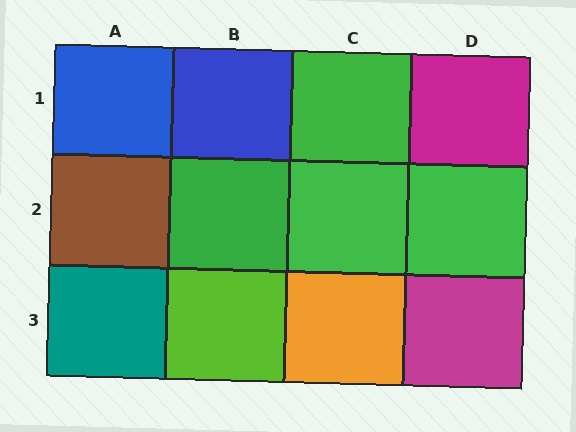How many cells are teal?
1 cell is teal.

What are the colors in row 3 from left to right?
Teal, lime, orange, magenta.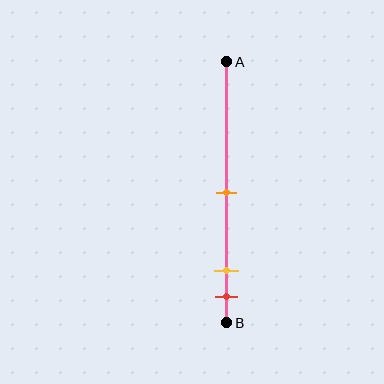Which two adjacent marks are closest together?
The yellow and red marks are the closest adjacent pair.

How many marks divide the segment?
There are 3 marks dividing the segment.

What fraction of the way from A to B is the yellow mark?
The yellow mark is approximately 80% (0.8) of the way from A to B.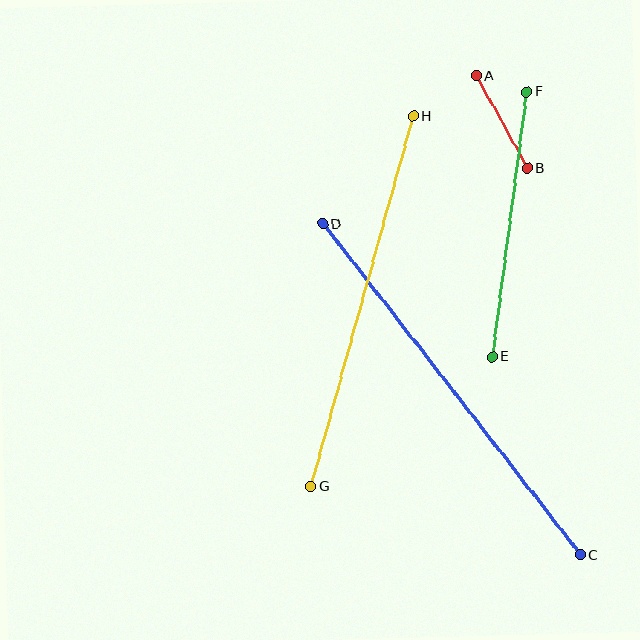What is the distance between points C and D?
The distance is approximately 420 pixels.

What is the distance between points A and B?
The distance is approximately 106 pixels.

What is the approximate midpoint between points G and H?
The midpoint is at approximately (362, 302) pixels.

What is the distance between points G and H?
The distance is approximately 384 pixels.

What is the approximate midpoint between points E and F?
The midpoint is at approximately (510, 224) pixels.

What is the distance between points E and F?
The distance is approximately 267 pixels.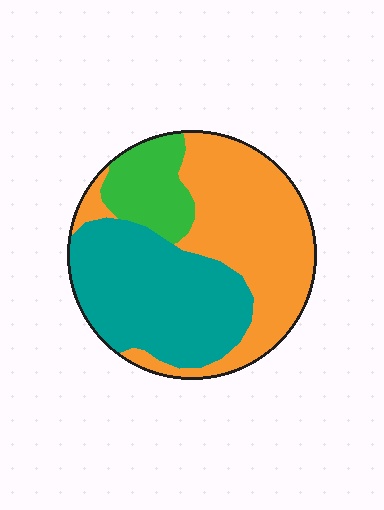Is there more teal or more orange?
Orange.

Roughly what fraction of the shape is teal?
Teal covers 40% of the shape.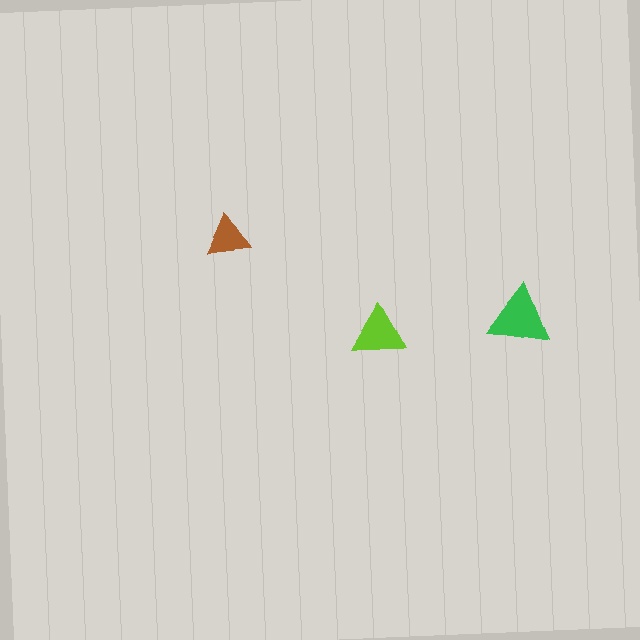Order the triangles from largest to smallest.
the green one, the lime one, the brown one.